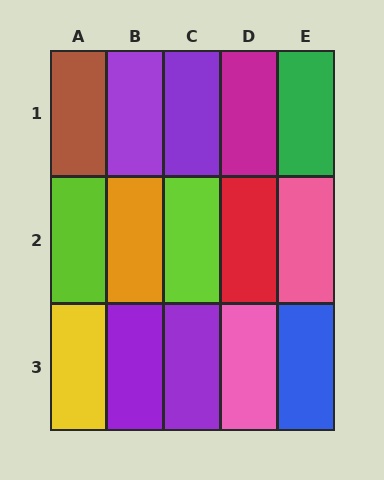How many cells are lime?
2 cells are lime.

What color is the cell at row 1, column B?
Purple.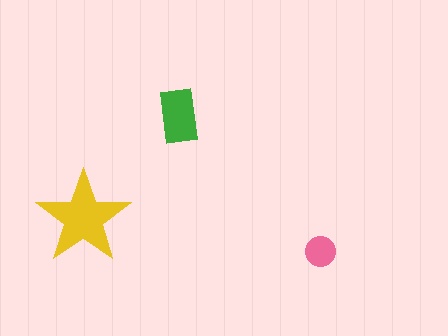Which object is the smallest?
The pink circle.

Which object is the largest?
The yellow star.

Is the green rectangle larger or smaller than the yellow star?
Smaller.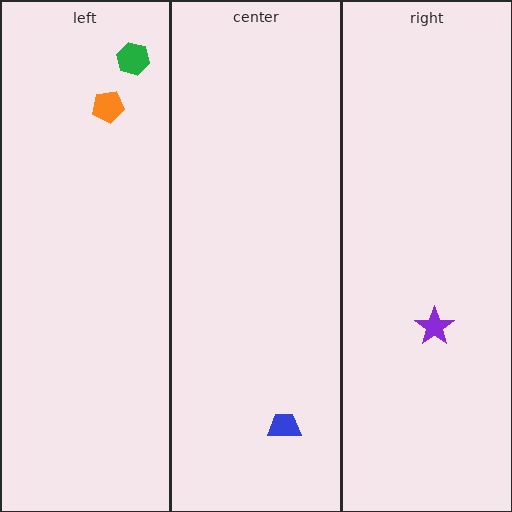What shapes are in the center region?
The blue trapezoid.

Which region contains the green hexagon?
The left region.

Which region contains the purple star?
The right region.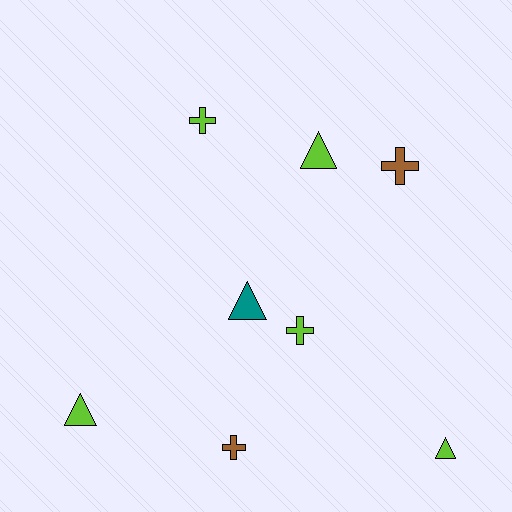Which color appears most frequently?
Lime, with 5 objects.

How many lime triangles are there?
There are 3 lime triangles.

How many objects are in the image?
There are 8 objects.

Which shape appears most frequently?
Cross, with 4 objects.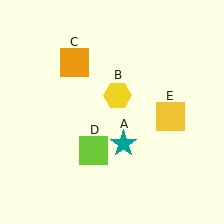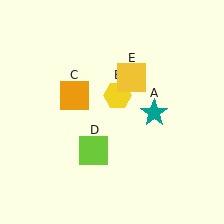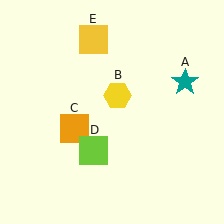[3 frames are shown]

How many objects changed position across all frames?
3 objects changed position: teal star (object A), orange square (object C), yellow square (object E).